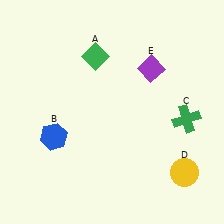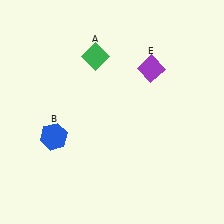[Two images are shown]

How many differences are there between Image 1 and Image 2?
There are 2 differences between the two images.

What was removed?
The green cross (C), the yellow circle (D) were removed in Image 2.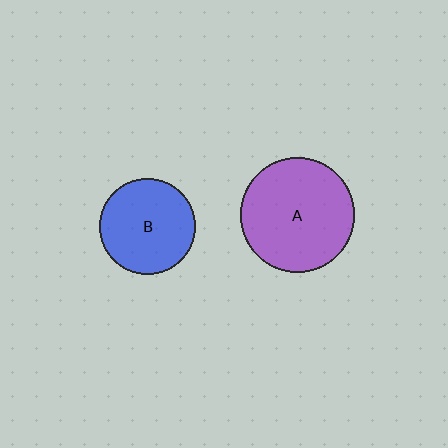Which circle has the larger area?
Circle A (purple).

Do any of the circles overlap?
No, none of the circles overlap.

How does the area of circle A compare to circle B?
Approximately 1.4 times.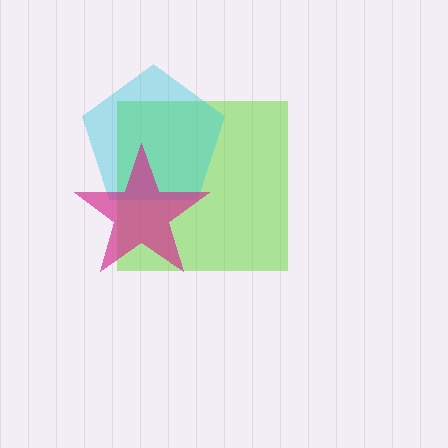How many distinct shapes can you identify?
There are 3 distinct shapes: a lime square, a cyan pentagon, a magenta star.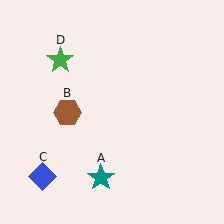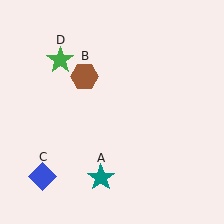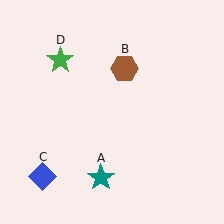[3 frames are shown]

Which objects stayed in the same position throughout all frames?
Teal star (object A) and blue diamond (object C) and green star (object D) remained stationary.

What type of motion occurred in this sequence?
The brown hexagon (object B) rotated clockwise around the center of the scene.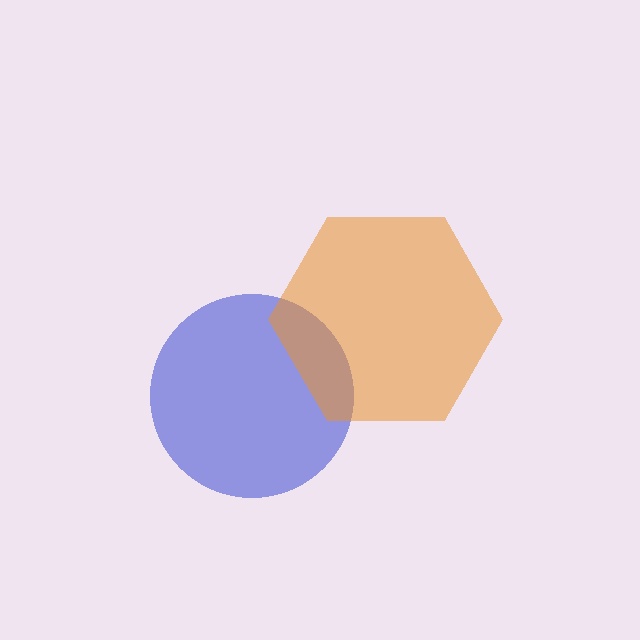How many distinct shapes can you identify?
There are 2 distinct shapes: a blue circle, an orange hexagon.